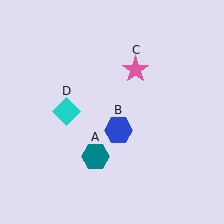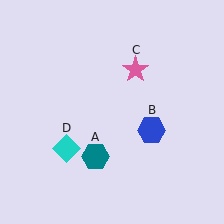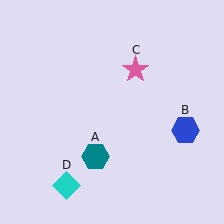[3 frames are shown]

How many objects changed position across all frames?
2 objects changed position: blue hexagon (object B), cyan diamond (object D).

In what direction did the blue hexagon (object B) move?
The blue hexagon (object B) moved right.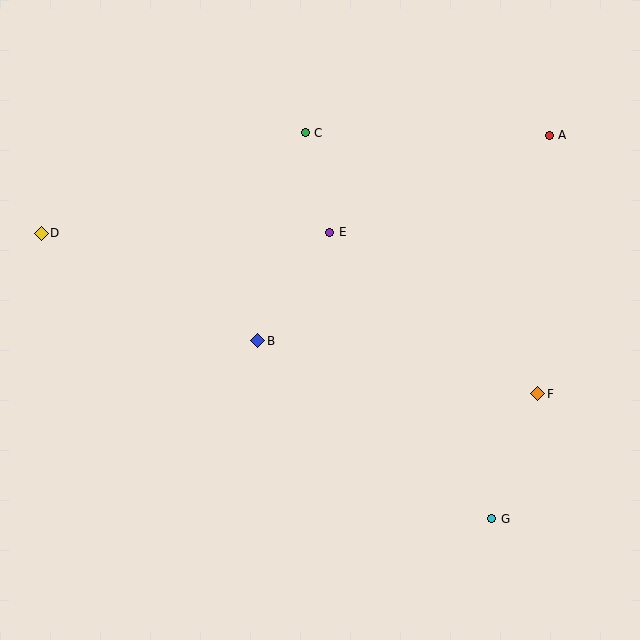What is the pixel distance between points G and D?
The distance between G and D is 533 pixels.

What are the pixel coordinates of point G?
Point G is at (492, 519).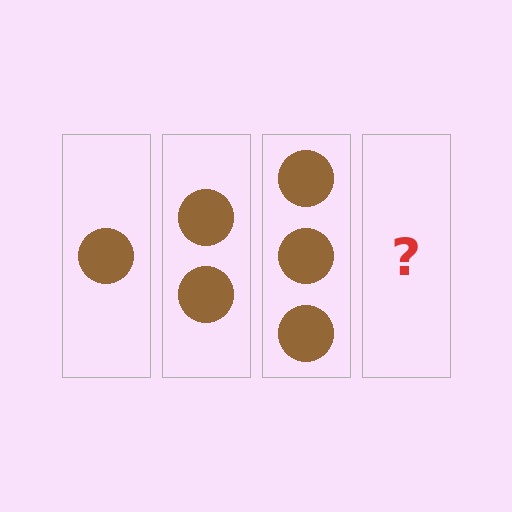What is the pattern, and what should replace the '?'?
The pattern is that each step adds one more circle. The '?' should be 4 circles.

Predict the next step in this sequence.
The next step is 4 circles.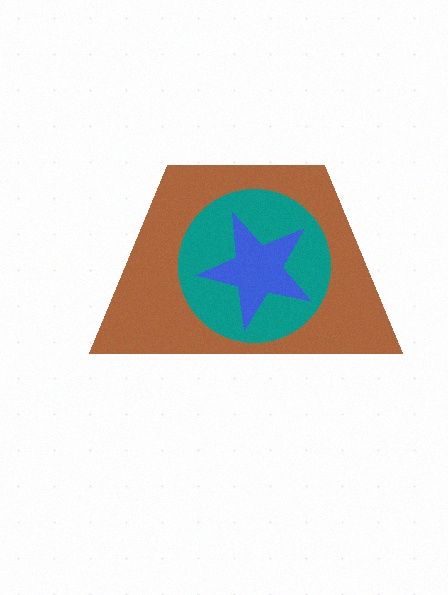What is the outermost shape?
The brown trapezoid.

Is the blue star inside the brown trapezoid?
Yes.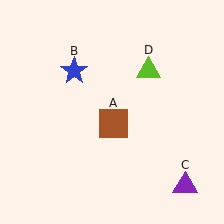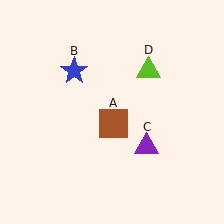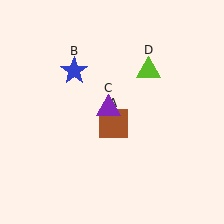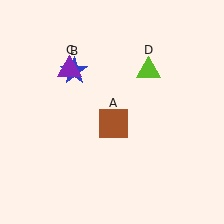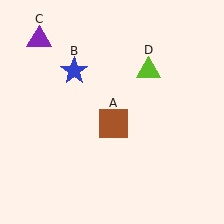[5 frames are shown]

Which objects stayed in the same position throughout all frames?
Brown square (object A) and blue star (object B) and lime triangle (object D) remained stationary.